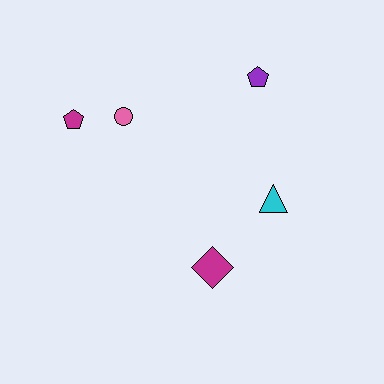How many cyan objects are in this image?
There is 1 cyan object.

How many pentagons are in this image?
There are 2 pentagons.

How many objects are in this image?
There are 5 objects.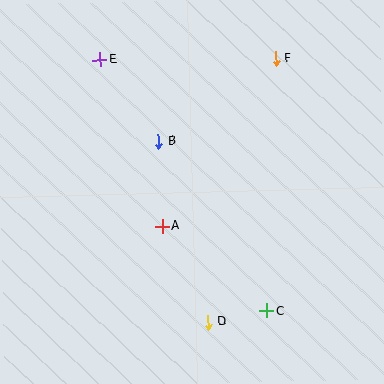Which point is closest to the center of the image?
Point A at (162, 226) is closest to the center.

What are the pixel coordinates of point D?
Point D is at (208, 322).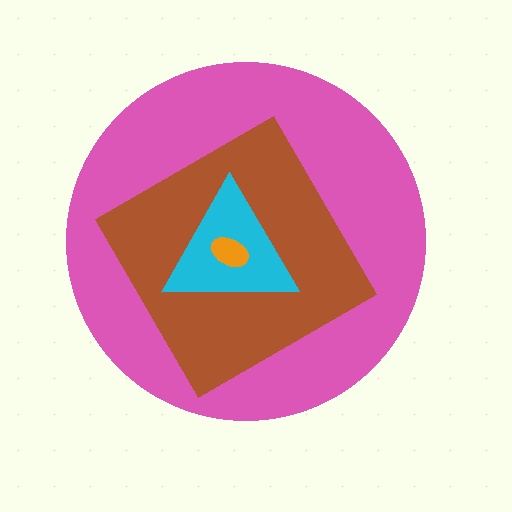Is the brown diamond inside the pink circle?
Yes.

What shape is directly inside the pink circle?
The brown diamond.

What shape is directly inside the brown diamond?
The cyan triangle.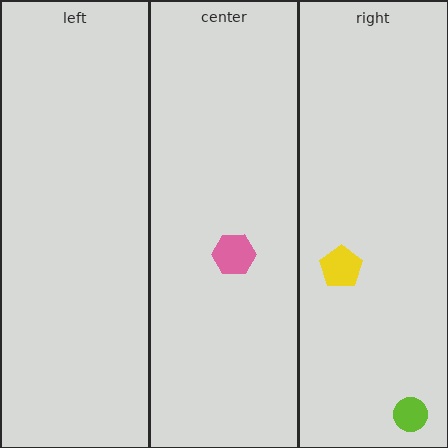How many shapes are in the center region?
1.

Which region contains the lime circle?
The right region.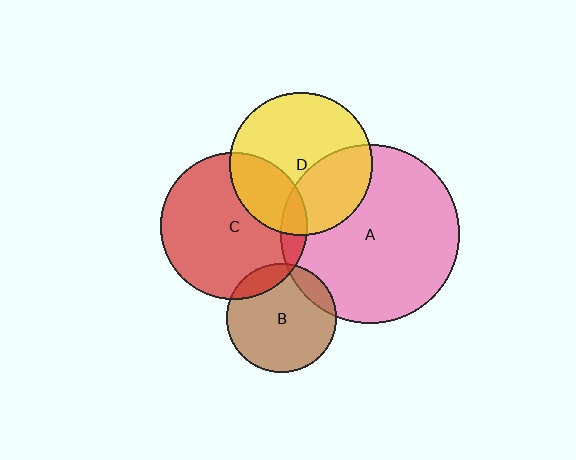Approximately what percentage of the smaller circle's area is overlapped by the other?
Approximately 35%.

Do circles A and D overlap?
Yes.